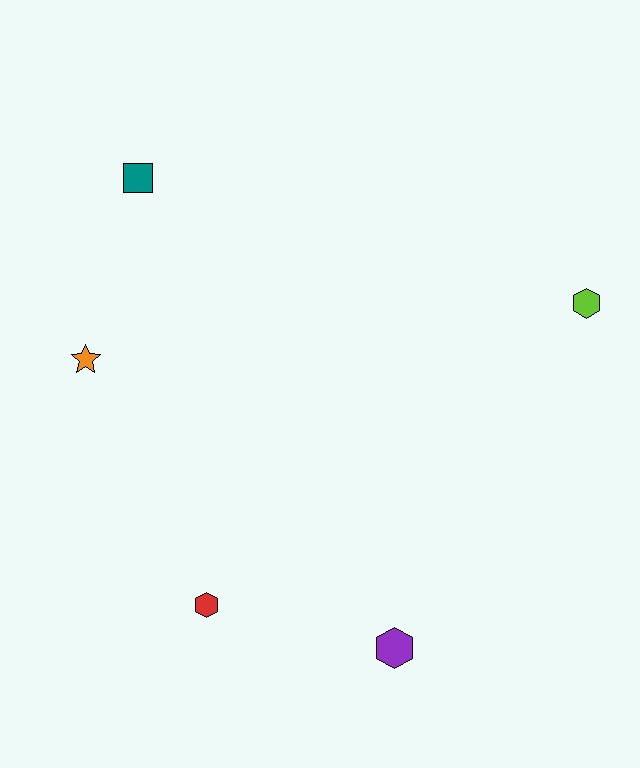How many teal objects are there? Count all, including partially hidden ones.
There is 1 teal object.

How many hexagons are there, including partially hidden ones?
There are 3 hexagons.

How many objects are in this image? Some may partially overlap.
There are 5 objects.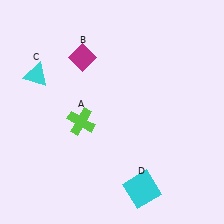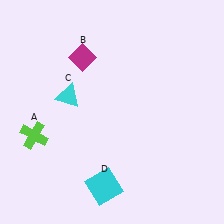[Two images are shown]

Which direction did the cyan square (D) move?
The cyan square (D) moved left.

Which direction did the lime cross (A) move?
The lime cross (A) moved left.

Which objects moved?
The objects that moved are: the lime cross (A), the cyan triangle (C), the cyan square (D).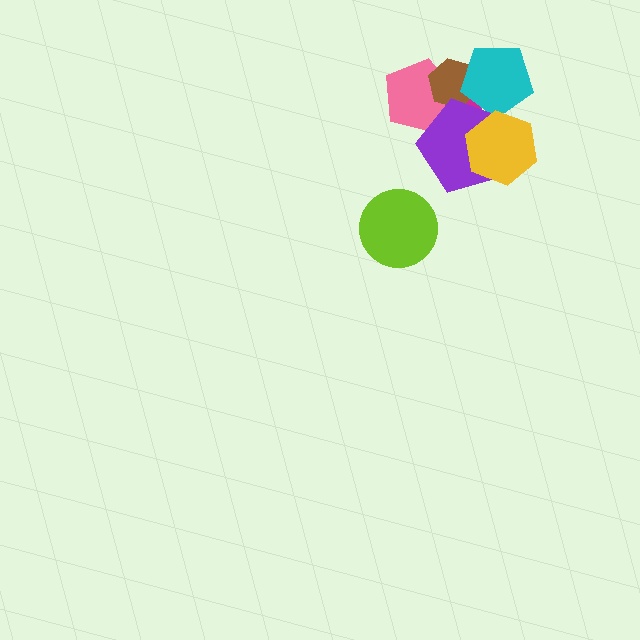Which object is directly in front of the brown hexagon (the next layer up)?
The cyan pentagon is directly in front of the brown hexagon.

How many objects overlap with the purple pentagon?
5 objects overlap with the purple pentagon.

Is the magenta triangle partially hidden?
Yes, it is partially covered by another shape.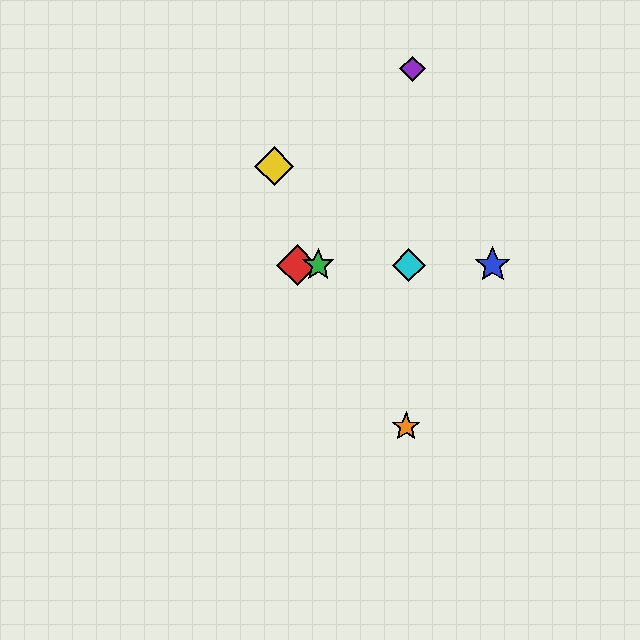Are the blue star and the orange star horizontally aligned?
No, the blue star is at y≈265 and the orange star is at y≈427.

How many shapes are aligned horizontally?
4 shapes (the red diamond, the blue star, the green star, the cyan diamond) are aligned horizontally.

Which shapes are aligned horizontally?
The red diamond, the blue star, the green star, the cyan diamond are aligned horizontally.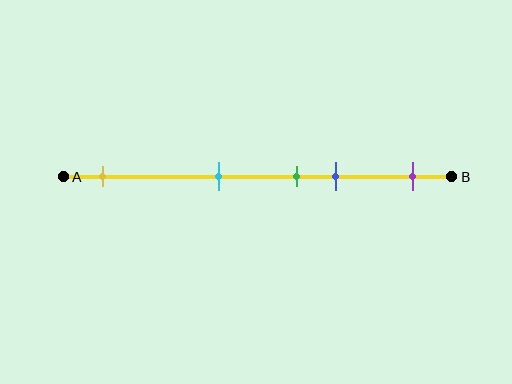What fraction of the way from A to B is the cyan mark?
The cyan mark is approximately 40% (0.4) of the way from A to B.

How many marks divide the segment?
There are 5 marks dividing the segment.